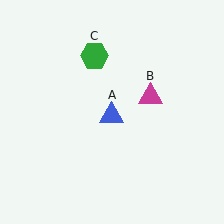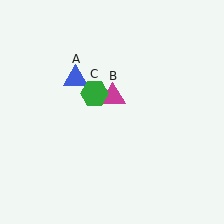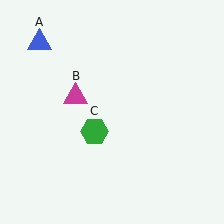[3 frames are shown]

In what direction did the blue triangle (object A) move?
The blue triangle (object A) moved up and to the left.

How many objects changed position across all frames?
3 objects changed position: blue triangle (object A), magenta triangle (object B), green hexagon (object C).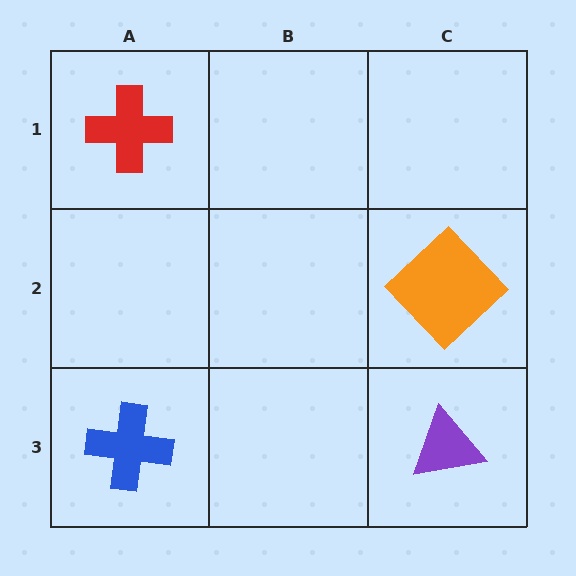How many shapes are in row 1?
1 shape.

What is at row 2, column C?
An orange diamond.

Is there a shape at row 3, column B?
No, that cell is empty.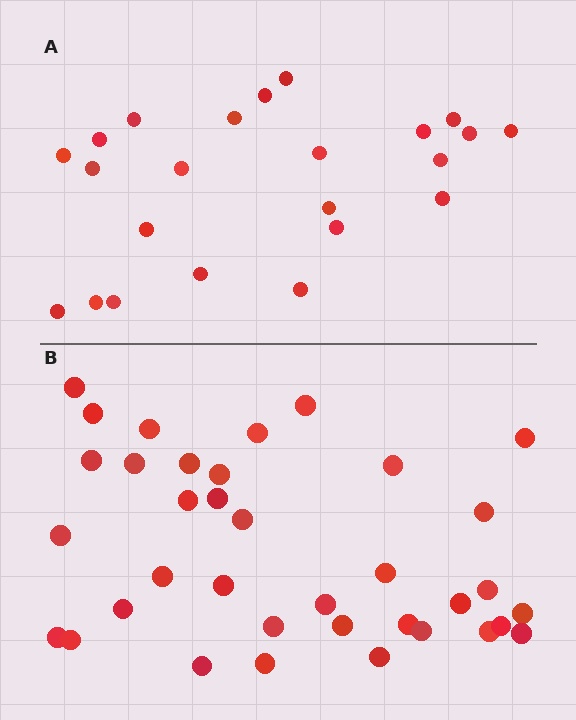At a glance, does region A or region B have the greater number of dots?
Region B (the bottom region) has more dots.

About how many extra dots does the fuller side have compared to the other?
Region B has approximately 15 more dots than region A.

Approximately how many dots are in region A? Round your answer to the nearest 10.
About 20 dots. (The exact count is 23, which rounds to 20.)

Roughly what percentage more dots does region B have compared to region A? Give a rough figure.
About 55% more.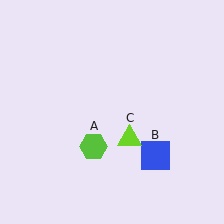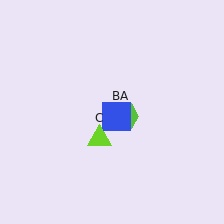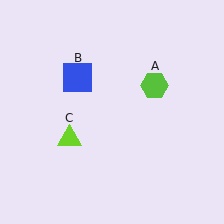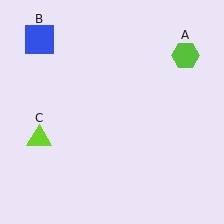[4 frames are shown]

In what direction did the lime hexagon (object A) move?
The lime hexagon (object A) moved up and to the right.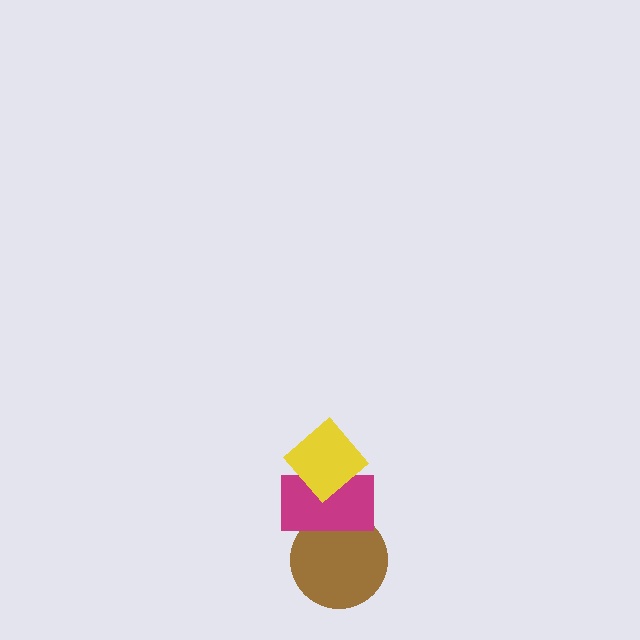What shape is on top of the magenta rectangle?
The yellow diamond is on top of the magenta rectangle.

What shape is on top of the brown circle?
The magenta rectangle is on top of the brown circle.